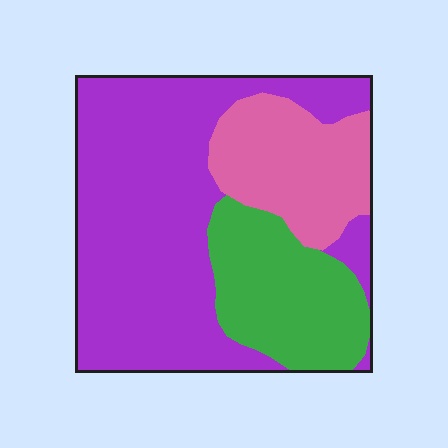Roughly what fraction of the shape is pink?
Pink covers 20% of the shape.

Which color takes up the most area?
Purple, at roughly 55%.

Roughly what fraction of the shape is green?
Green takes up between a sixth and a third of the shape.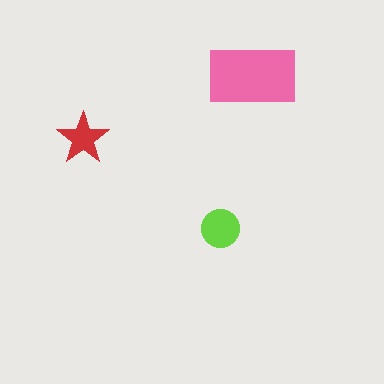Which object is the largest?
The pink rectangle.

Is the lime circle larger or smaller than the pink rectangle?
Smaller.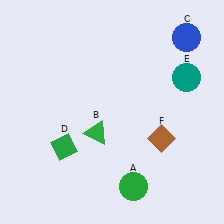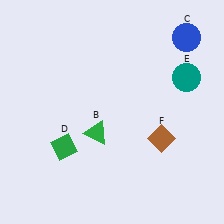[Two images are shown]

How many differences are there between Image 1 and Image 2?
There is 1 difference between the two images.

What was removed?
The green circle (A) was removed in Image 2.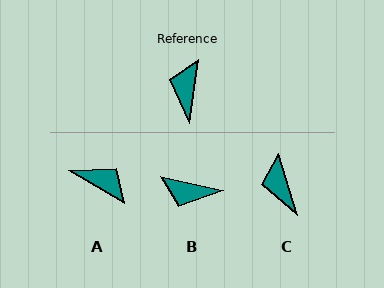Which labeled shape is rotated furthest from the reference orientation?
A, about 112 degrees away.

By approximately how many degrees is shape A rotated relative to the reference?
Approximately 112 degrees clockwise.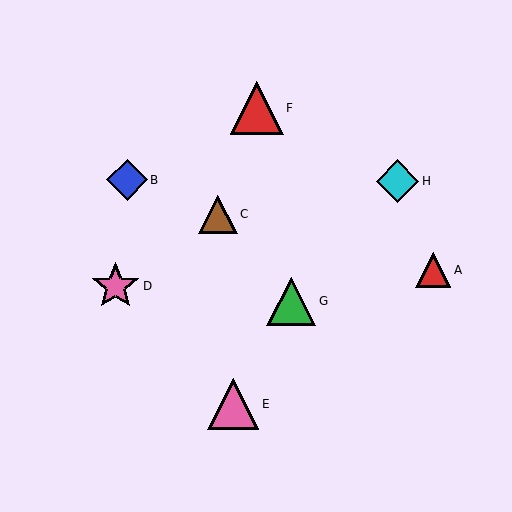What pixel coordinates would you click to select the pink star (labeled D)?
Click at (115, 286) to select the pink star D.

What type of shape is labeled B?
Shape B is a blue diamond.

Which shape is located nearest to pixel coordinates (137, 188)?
The blue diamond (labeled B) at (127, 180) is nearest to that location.